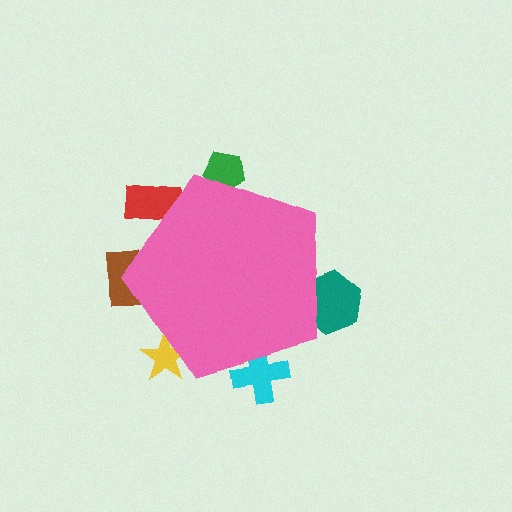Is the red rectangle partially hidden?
Yes, the red rectangle is partially hidden behind the pink pentagon.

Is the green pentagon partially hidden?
Yes, the green pentagon is partially hidden behind the pink pentagon.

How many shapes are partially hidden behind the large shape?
6 shapes are partially hidden.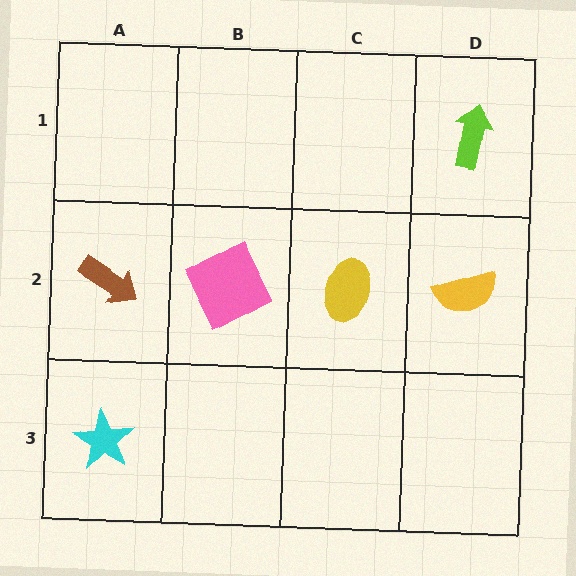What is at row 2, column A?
A brown arrow.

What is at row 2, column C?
A yellow ellipse.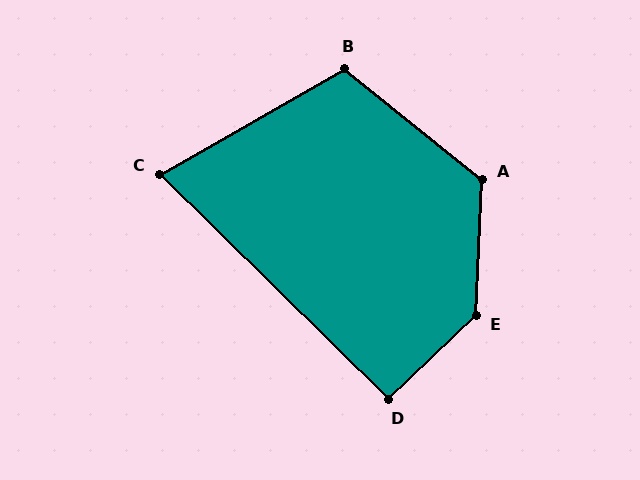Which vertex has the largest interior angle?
E, at approximately 136 degrees.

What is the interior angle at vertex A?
Approximately 126 degrees (obtuse).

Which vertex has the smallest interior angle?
C, at approximately 74 degrees.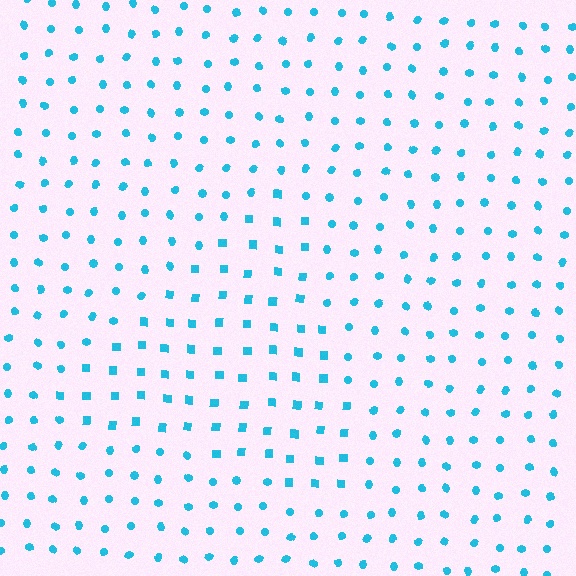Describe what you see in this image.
The image is filled with small cyan elements arranged in a uniform grid. A triangle-shaped region contains squares, while the surrounding area contains circles. The boundary is defined purely by the change in element shape.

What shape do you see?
I see a triangle.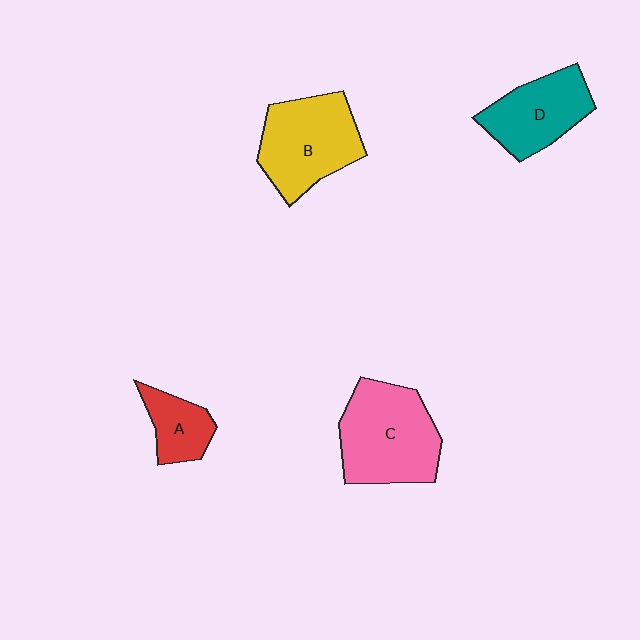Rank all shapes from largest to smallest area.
From largest to smallest: C (pink), B (yellow), D (teal), A (red).